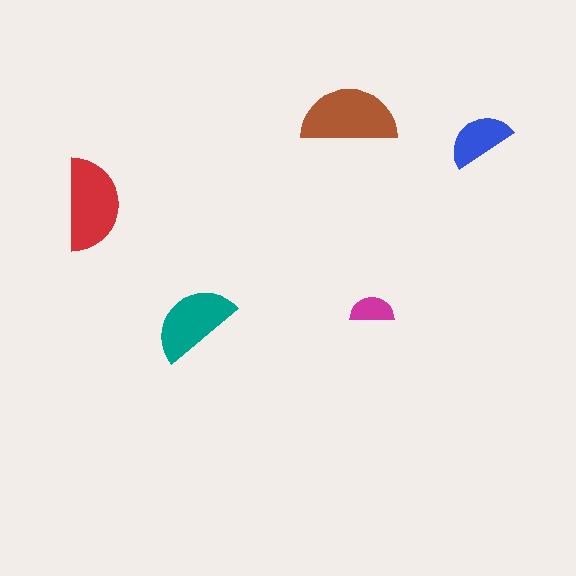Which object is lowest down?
The teal semicircle is bottommost.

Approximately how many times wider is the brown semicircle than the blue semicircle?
About 1.5 times wider.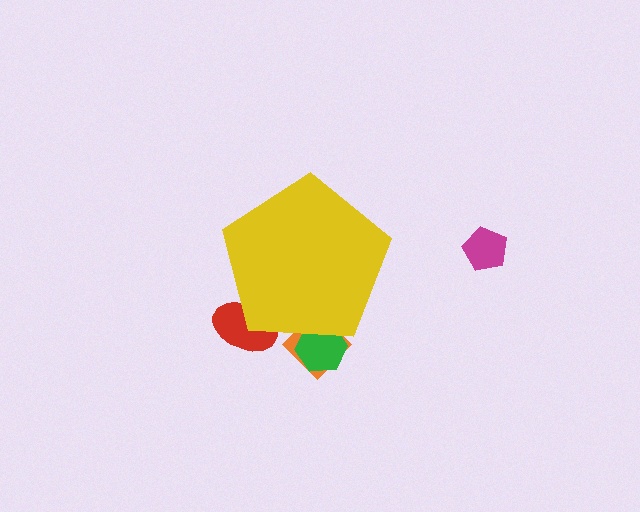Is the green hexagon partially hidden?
Yes, the green hexagon is partially hidden behind the yellow pentagon.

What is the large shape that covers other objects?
A yellow pentagon.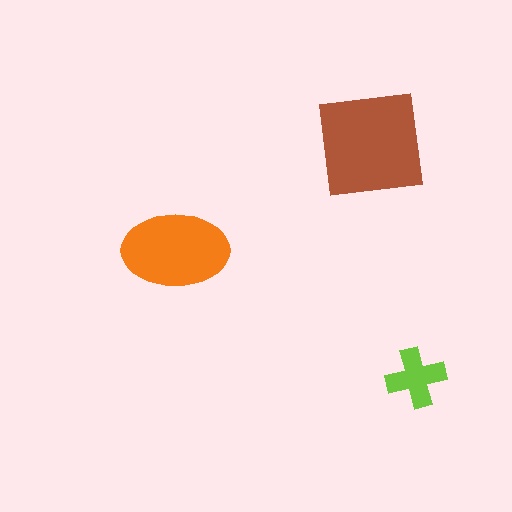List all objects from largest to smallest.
The brown square, the orange ellipse, the lime cross.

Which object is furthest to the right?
The lime cross is rightmost.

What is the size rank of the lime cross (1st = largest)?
3rd.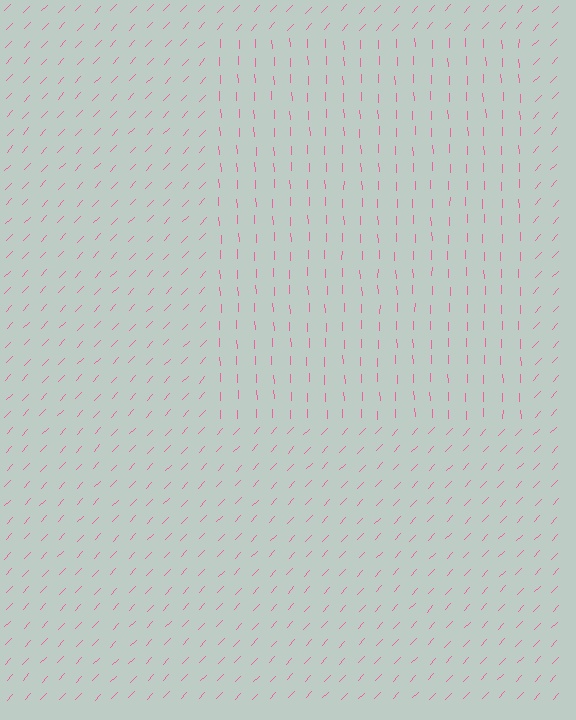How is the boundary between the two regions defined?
The boundary is defined purely by a change in line orientation (approximately 45 degrees difference). All lines are the same color and thickness.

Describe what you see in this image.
The image is filled with small pink line segments. A rectangle region in the image has lines oriented differently from the surrounding lines, creating a visible texture boundary.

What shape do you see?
I see a rectangle.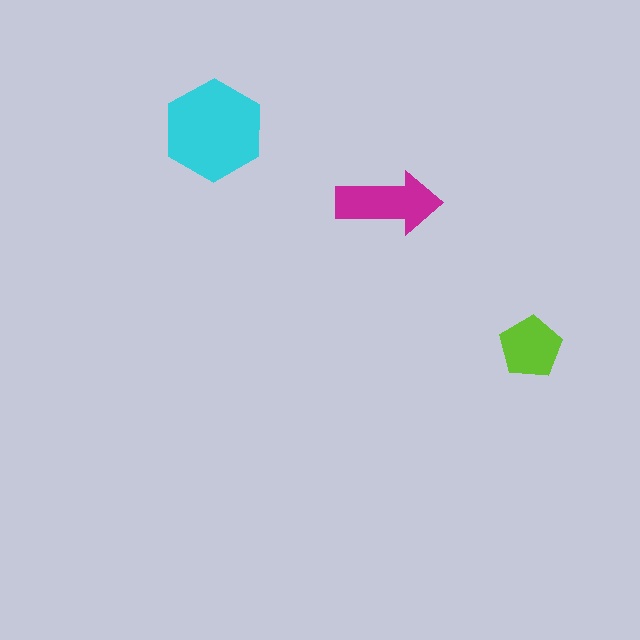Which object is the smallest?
The lime pentagon.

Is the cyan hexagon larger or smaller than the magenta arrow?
Larger.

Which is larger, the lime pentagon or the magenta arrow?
The magenta arrow.